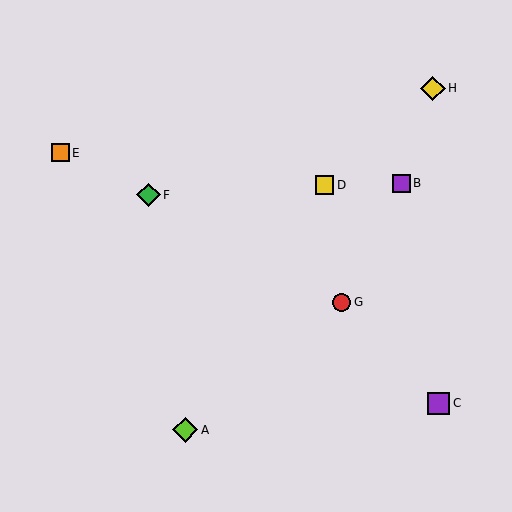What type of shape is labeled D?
Shape D is a yellow square.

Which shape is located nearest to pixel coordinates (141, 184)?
The green diamond (labeled F) at (148, 195) is nearest to that location.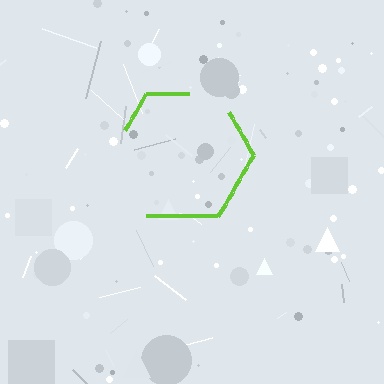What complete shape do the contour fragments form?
The contour fragments form a hexagon.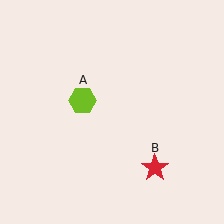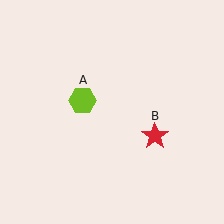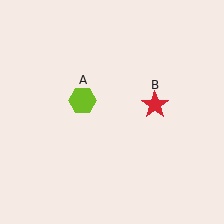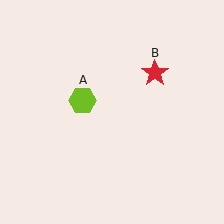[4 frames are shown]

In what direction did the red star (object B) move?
The red star (object B) moved up.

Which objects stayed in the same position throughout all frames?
Lime hexagon (object A) remained stationary.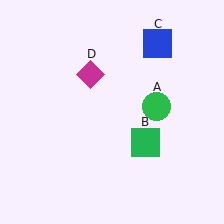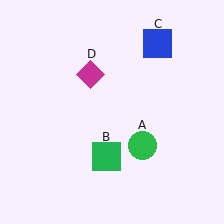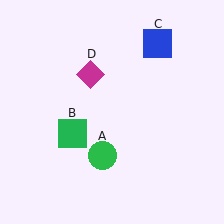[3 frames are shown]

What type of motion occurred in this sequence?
The green circle (object A), green square (object B) rotated clockwise around the center of the scene.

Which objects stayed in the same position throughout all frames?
Blue square (object C) and magenta diamond (object D) remained stationary.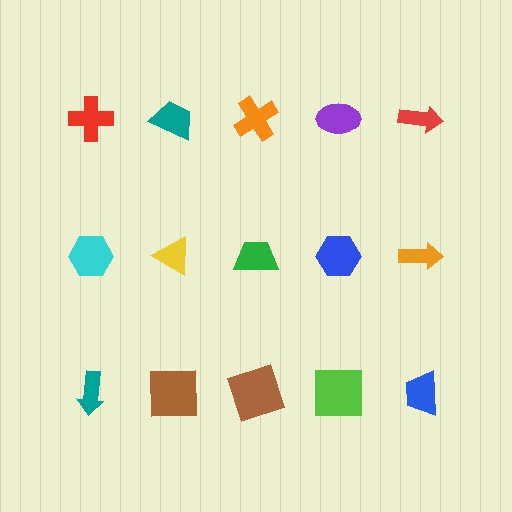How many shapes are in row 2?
5 shapes.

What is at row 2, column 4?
A blue hexagon.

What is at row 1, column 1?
A red cross.